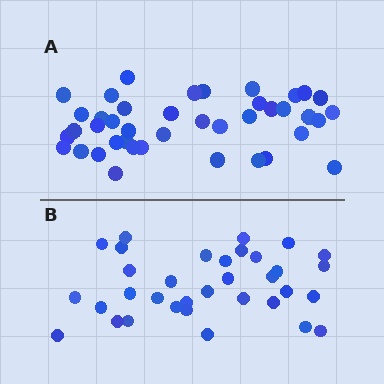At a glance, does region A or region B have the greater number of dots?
Region A (the top region) has more dots.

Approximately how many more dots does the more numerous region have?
Region A has roughly 8 or so more dots than region B.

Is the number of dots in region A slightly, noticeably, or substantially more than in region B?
Region A has only slightly more — the two regions are fairly close. The ratio is roughly 1.2 to 1.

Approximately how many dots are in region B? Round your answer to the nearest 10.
About 30 dots. (The exact count is 34, which rounds to 30.)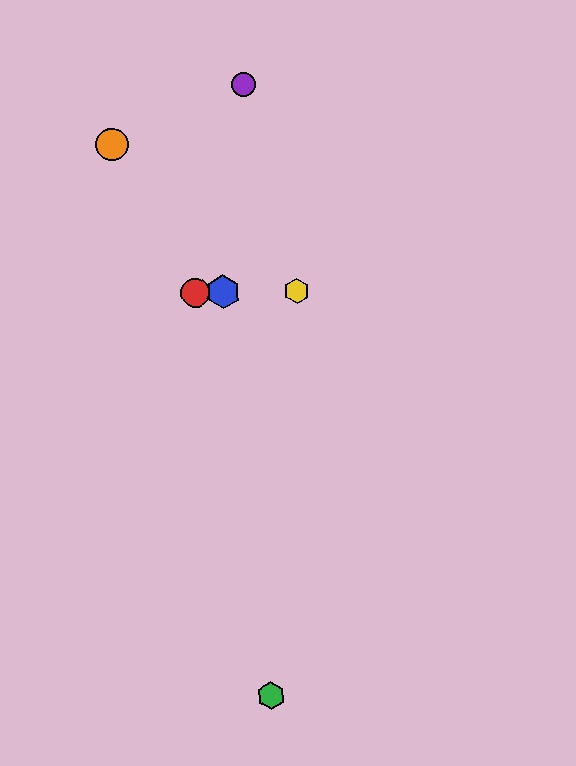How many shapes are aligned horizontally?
3 shapes (the red circle, the blue hexagon, the yellow hexagon) are aligned horizontally.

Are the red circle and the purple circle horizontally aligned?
No, the red circle is at y≈292 and the purple circle is at y≈84.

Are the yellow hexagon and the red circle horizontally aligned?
Yes, both are at y≈291.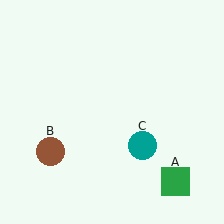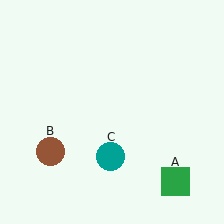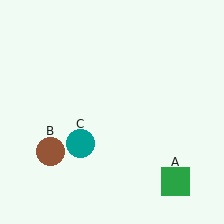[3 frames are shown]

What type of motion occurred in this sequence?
The teal circle (object C) rotated clockwise around the center of the scene.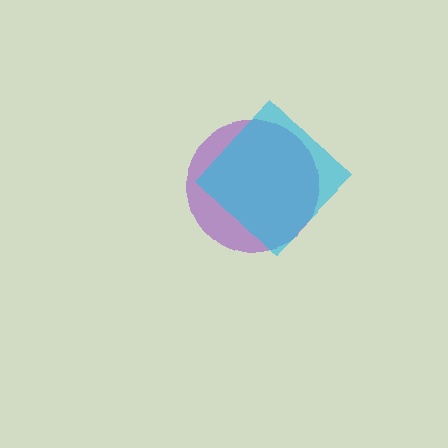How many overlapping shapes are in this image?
There are 2 overlapping shapes in the image.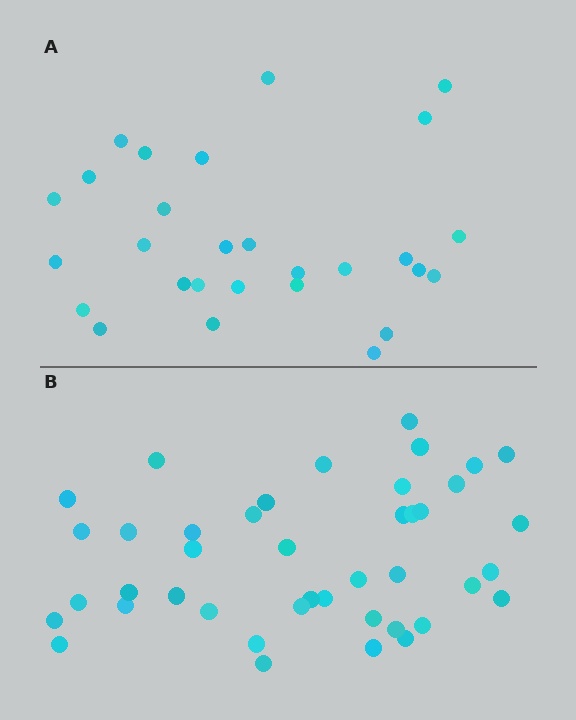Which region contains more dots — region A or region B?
Region B (the bottom region) has more dots.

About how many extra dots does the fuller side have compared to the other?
Region B has approximately 15 more dots than region A.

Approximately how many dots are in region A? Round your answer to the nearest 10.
About 30 dots. (The exact count is 28, which rounds to 30.)